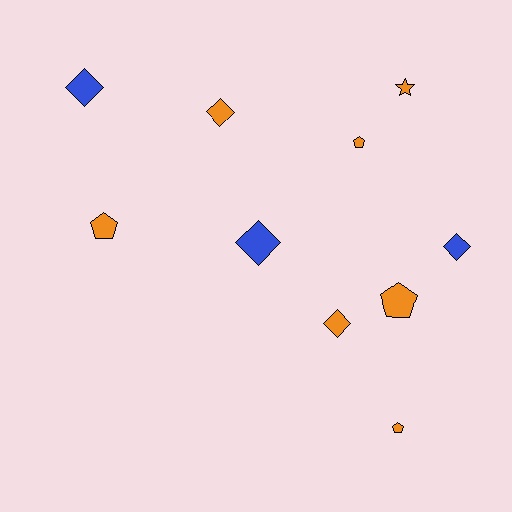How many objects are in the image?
There are 10 objects.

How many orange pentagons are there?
There are 4 orange pentagons.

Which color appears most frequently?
Orange, with 7 objects.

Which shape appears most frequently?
Diamond, with 5 objects.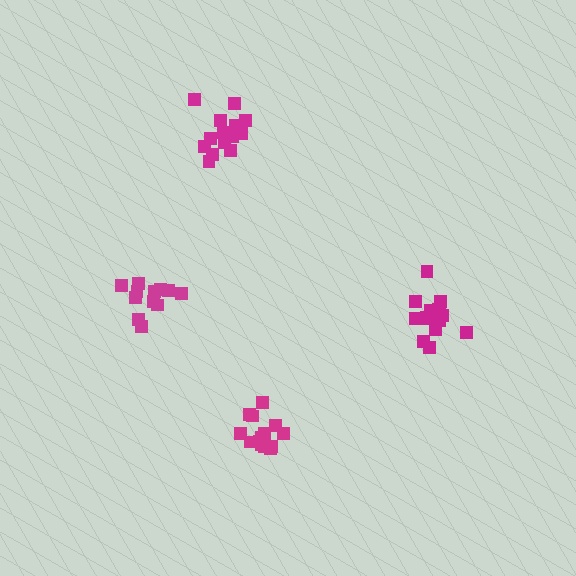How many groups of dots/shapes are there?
There are 4 groups.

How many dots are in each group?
Group 1: 14 dots, Group 2: 14 dots, Group 3: 16 dots, Group 4: 12 dots (56 total).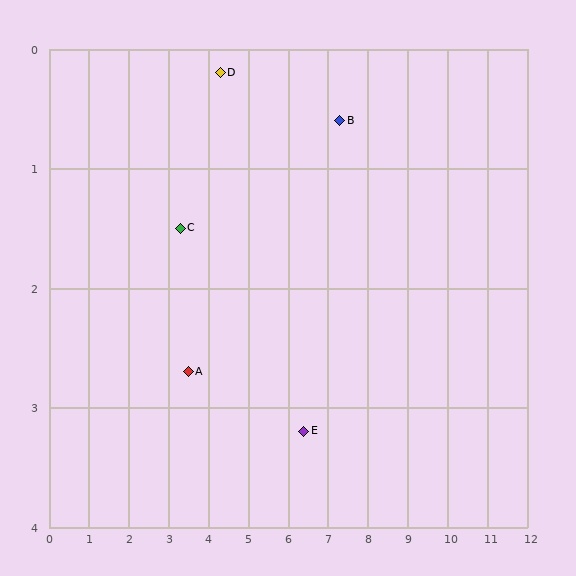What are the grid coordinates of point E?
Point E is at approximately (6.4, 3.2).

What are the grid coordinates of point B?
Point B is at approximately (7.3, 0.6).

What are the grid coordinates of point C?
Point C is at approximately (3.3, 1.5).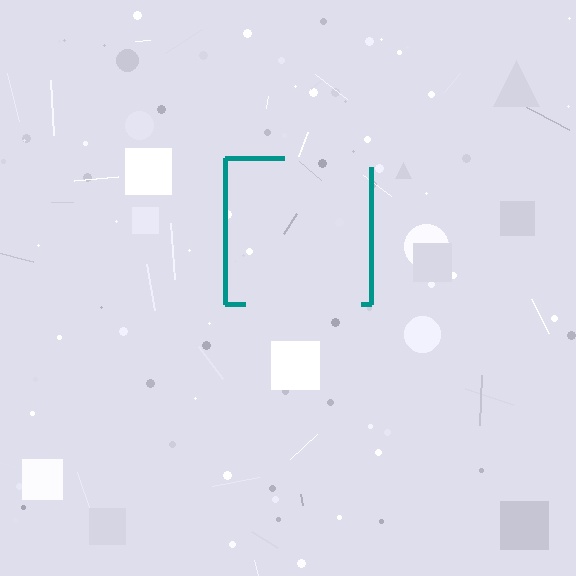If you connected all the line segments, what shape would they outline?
They would outline a square.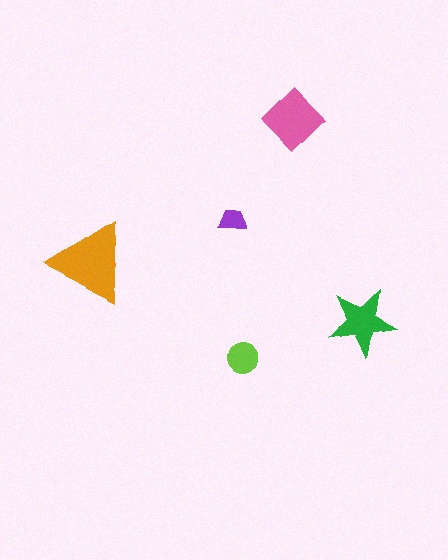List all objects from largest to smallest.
The orange triangle, the pink diamond, the green star, the lime circle, the purple trapezoid.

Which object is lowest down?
The lime circle is bottommost.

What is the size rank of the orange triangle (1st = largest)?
1st.